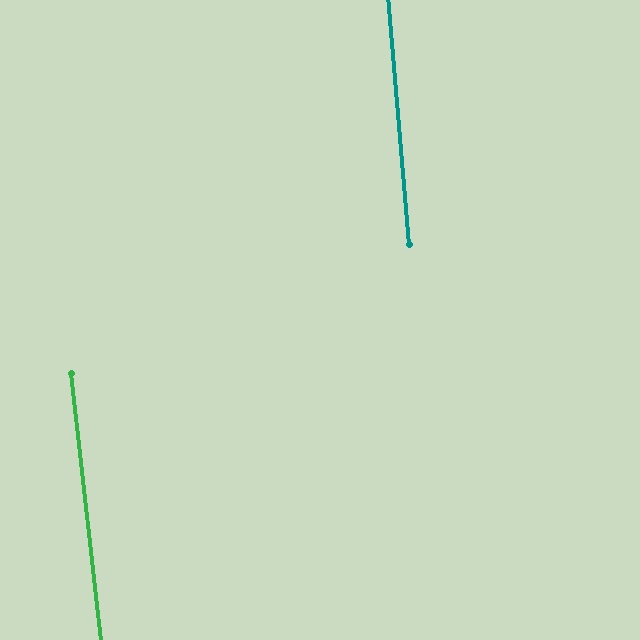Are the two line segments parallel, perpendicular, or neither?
Parallel — their directions differ by only 1.6°.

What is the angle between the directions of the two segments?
Approximately 2 degrees.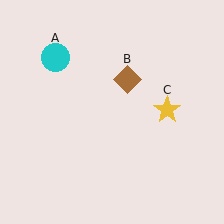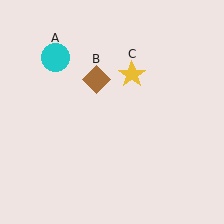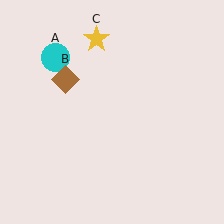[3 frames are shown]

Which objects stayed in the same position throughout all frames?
Cyan circle (object A) remained stationary.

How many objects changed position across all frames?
2 objects changed position: brown diamond (object B), yellow star (object C).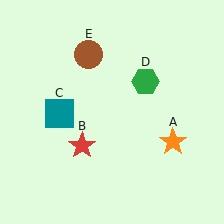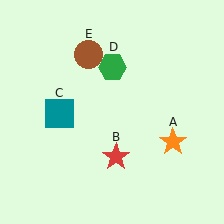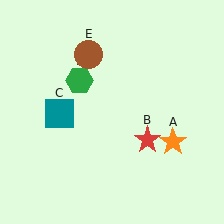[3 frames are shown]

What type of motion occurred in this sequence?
The red star (object B), green hexagon (object D) rotated counterclockwise around the center of the scene.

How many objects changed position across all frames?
2 objects changed position: red star (object B), green hexagon (object D).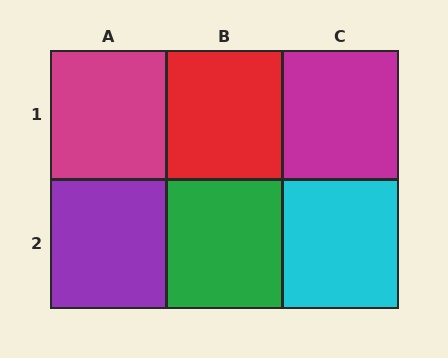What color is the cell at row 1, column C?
Magenta.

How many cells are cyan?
1 cell is cyan.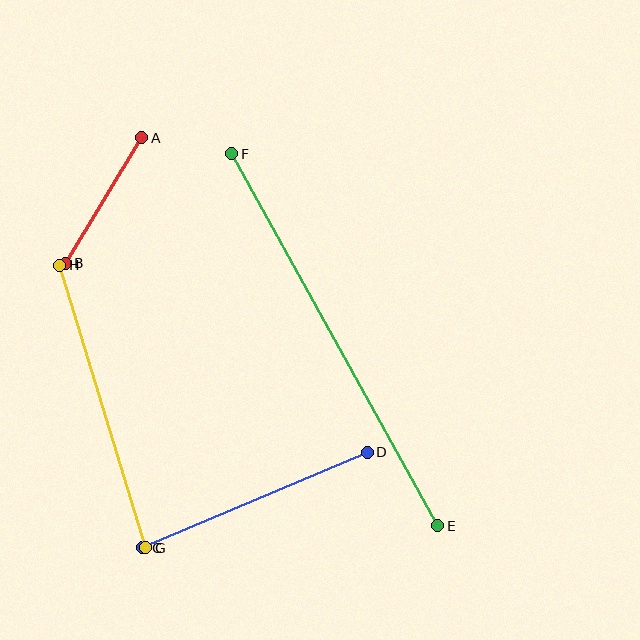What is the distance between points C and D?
The distance is approximately 244 pixels.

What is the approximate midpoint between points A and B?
The midpoint is at approximately (103, 200) pixels.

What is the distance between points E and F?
The distance is approximately 425 pixels.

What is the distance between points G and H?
The distance is approximately 295 pixels.